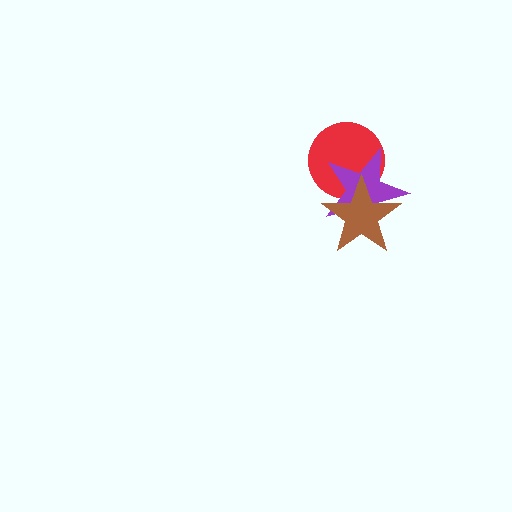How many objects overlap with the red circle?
2 objects overlap with the red circle.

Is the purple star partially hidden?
Yes, it is partially covered by another shape.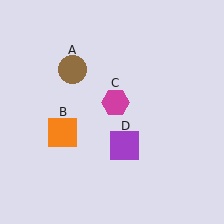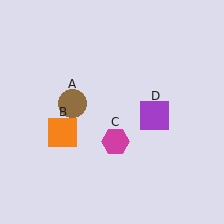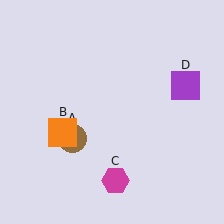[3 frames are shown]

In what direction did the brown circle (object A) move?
The brown circle (object A) moved down.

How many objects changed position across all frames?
3 objects changed position: brown circle (object A), magenta hexagon (object C), purple square (object D).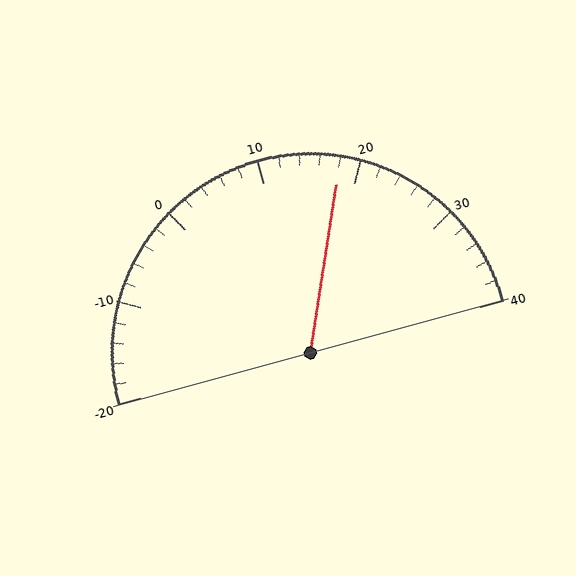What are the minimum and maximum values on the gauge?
The gauge ranges from -20 to 40.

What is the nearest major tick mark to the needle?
The nearest major tick mark is 20.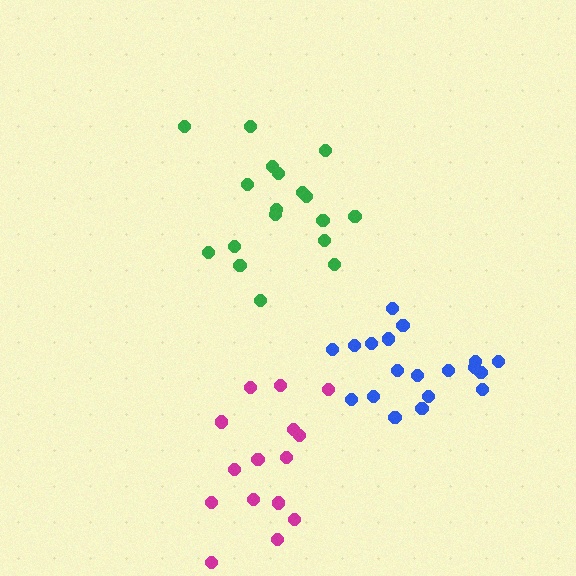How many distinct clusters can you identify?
There are 3 distinct clusters.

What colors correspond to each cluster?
The clusters are colored: green, magenta, blue.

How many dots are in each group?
Group 1: 18 dots, Group 2: 15 dots, Group 3: 19 dots (52 total).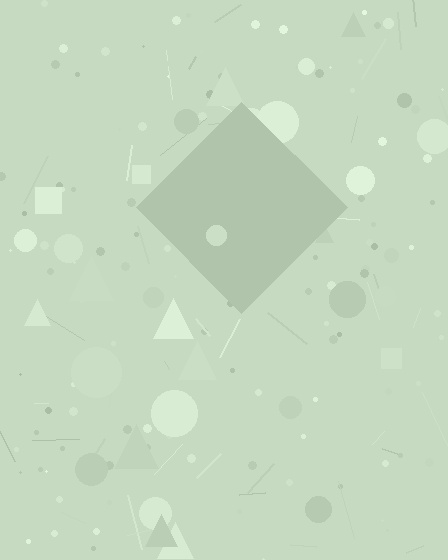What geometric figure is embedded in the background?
A diamond is embedded in the background.